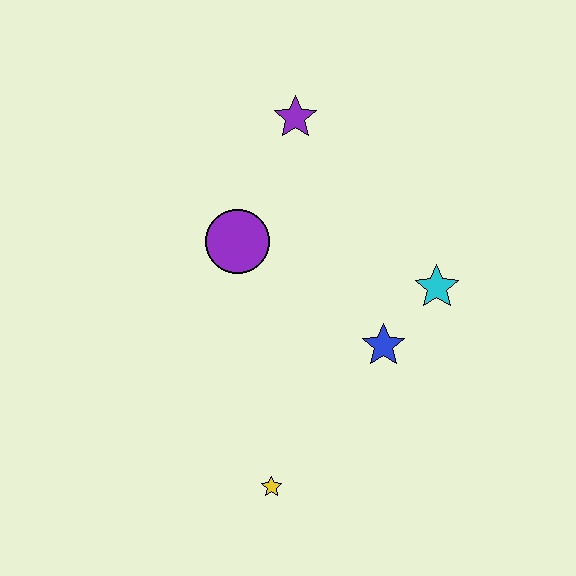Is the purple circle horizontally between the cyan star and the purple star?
No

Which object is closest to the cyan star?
The blue star is closest to the cyan star.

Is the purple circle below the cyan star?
No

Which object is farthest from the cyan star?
The yellow star is farthest from the cyan star.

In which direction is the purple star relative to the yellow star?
The purple star is above the yellow star.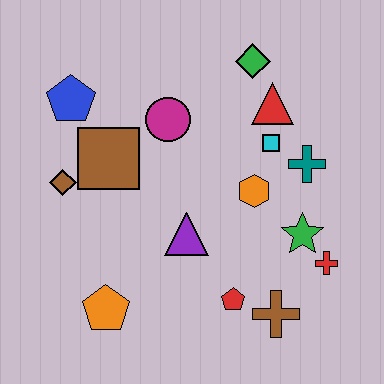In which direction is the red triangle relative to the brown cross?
The red triangle is above the brown cross.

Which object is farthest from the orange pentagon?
The green diamond is farthest from the orange pentagon.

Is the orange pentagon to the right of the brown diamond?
Yes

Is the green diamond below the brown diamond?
No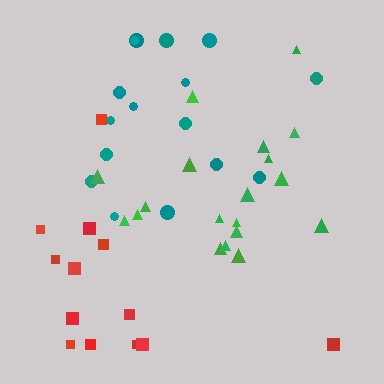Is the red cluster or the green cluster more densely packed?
Green.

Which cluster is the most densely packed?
Green.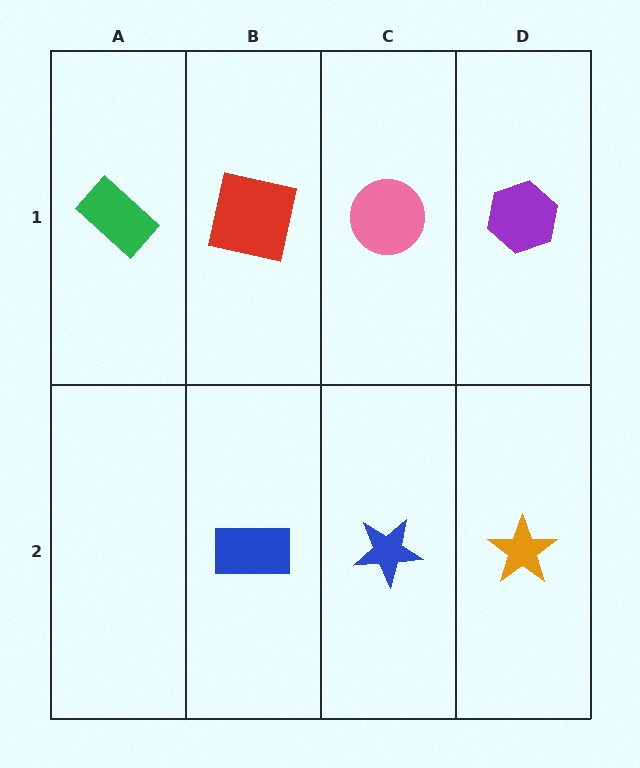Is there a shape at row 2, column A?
No, that cell is empty.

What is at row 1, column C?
A pink circle.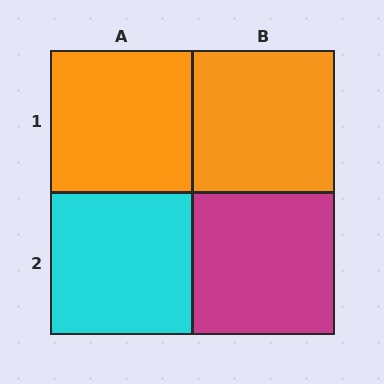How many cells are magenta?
1 cell is magenta.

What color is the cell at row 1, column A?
Orange.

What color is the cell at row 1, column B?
Orange.